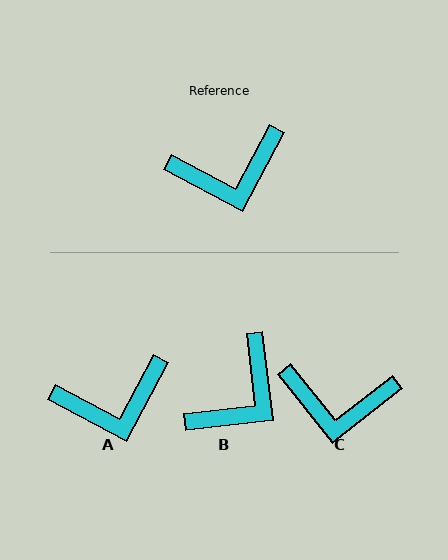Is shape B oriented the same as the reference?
No, it is off by about 34 degrees.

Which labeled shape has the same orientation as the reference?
A.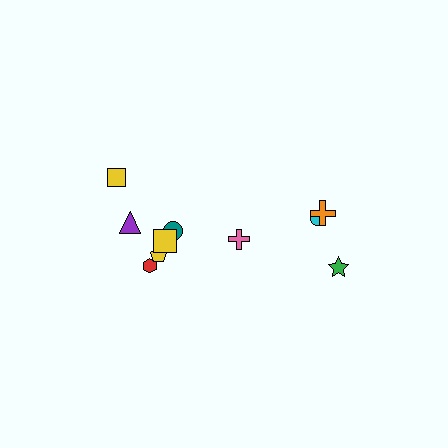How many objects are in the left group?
There are 6 objects.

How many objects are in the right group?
There are 4 objects.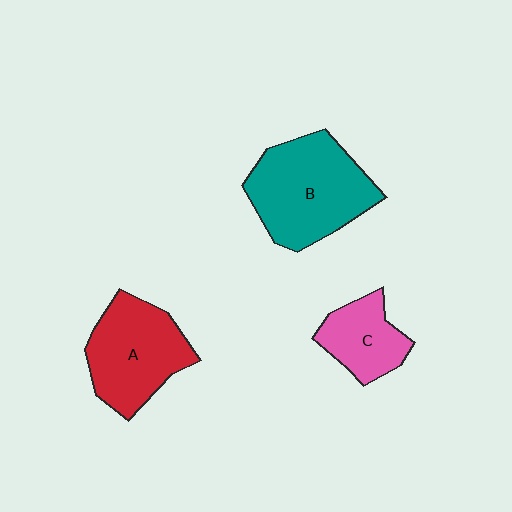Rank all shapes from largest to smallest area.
From largest to smallest: B (teal), A (red), C (pink).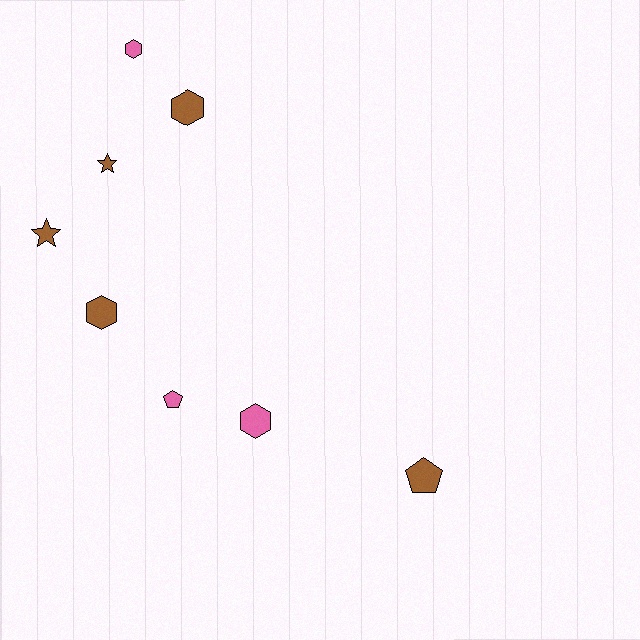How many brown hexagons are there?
There are 2 brown hexagons.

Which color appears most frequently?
Brown, with 5 objects.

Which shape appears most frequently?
Hexagon, with 4 objects.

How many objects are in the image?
There are 8 objects.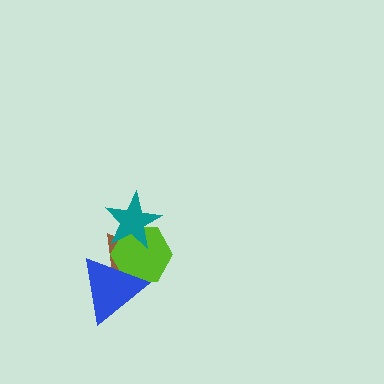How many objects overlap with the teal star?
2 objects overlap with the teal star.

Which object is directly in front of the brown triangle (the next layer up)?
The lime hexagon is directly in front of the brown triangle.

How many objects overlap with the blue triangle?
2 objects overlap with the blue triangle.